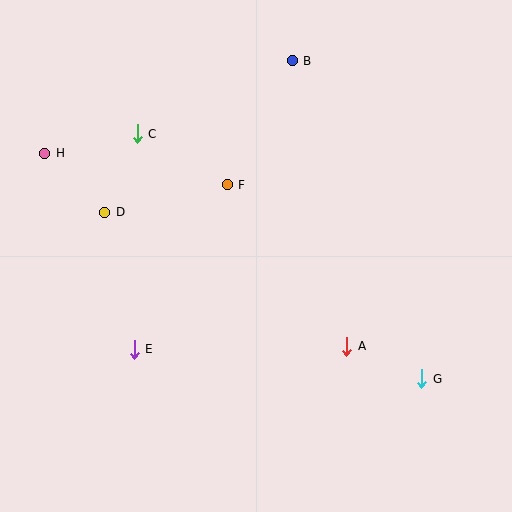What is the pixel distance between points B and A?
The distance between B and A is 291 pixels.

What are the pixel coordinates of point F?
Point F is at (227, 185).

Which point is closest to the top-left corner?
Point H is closest to the top-left corner.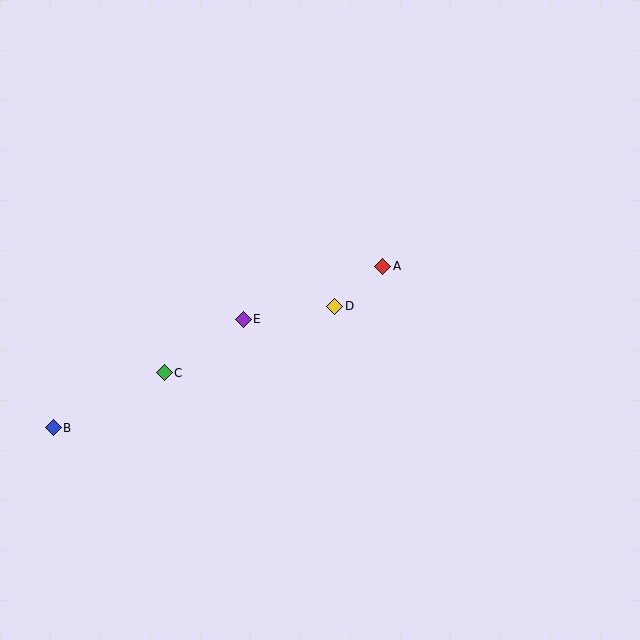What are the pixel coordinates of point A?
Point A is at (383, 266).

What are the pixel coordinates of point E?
Point E is at (243, 319).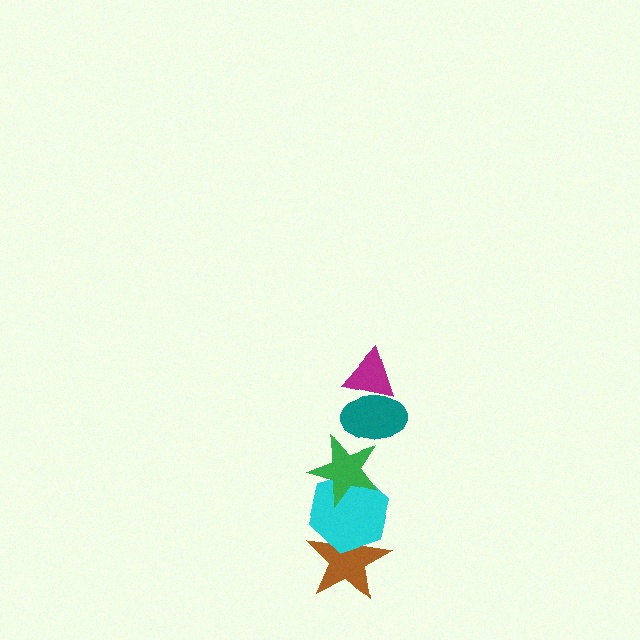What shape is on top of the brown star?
The cyan hexagon is on top of the brown star.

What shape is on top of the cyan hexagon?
The green star is on top of the cyan hexagon.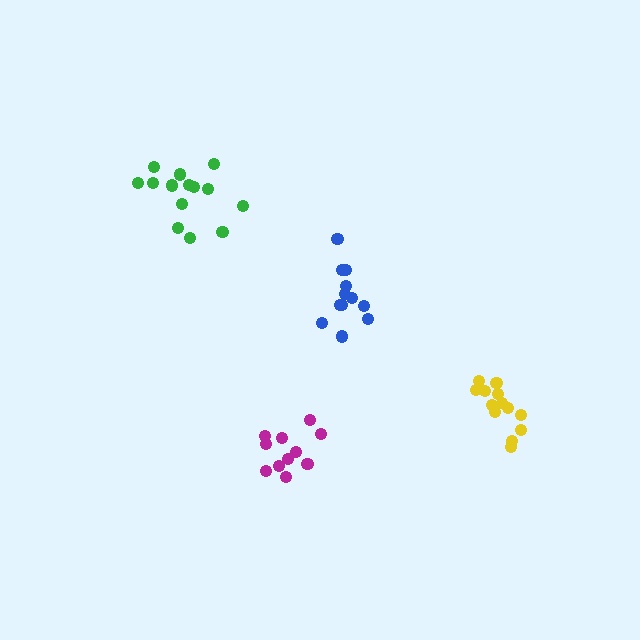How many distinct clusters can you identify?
There are 4 distinct clusters.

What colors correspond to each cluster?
The clusters are colored: green, blue, yellow, magenta.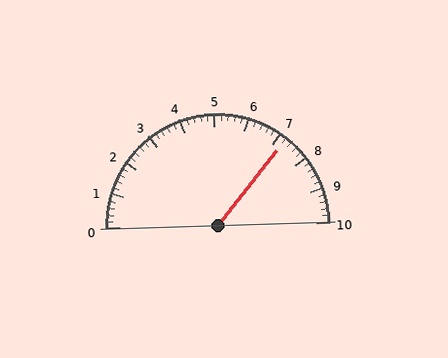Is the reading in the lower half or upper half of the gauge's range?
The reading is in the upper half of the range (0 to 10).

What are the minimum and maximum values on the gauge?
The gauge ranges from 0 to 10.